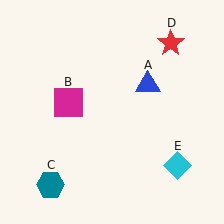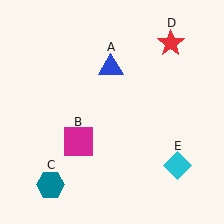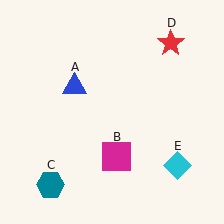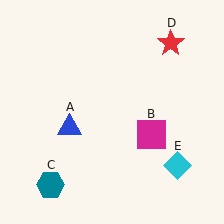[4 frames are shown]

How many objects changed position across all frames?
2 objects changed position: blue triangle (object A), magenta square (object B).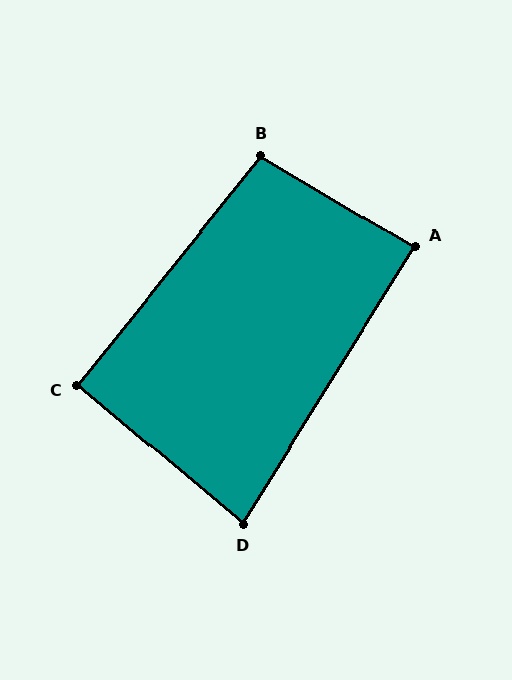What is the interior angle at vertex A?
Approximately 89 degrees (approximately right).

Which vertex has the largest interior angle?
B, at approximately 98 degrees.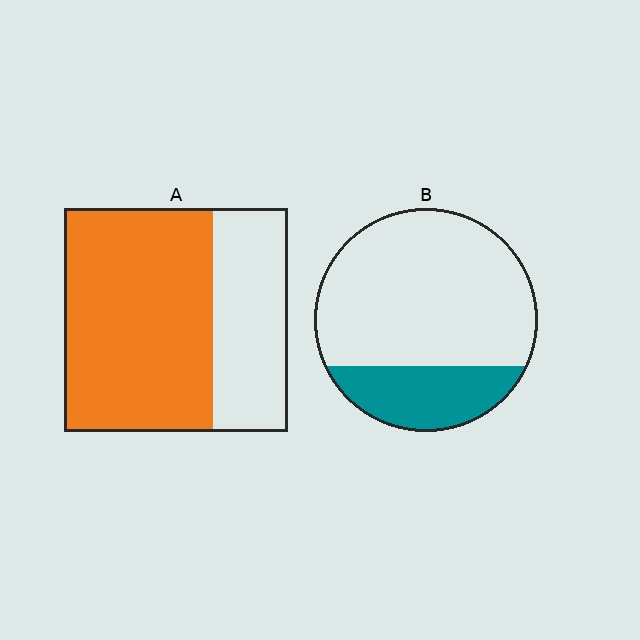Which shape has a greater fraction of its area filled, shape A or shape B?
Shape A.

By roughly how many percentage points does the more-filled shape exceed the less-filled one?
By roughly 40 percentage points (A over B).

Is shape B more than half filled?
No.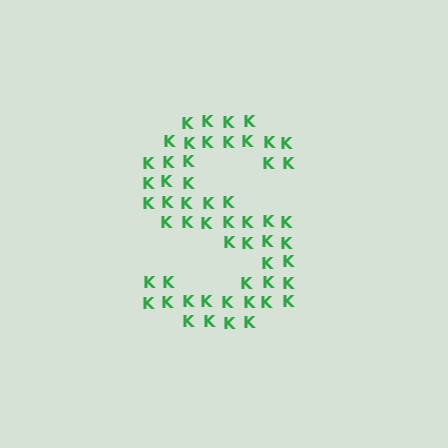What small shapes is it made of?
It is made of small letter K's.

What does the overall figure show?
The overall figure shows the letter S.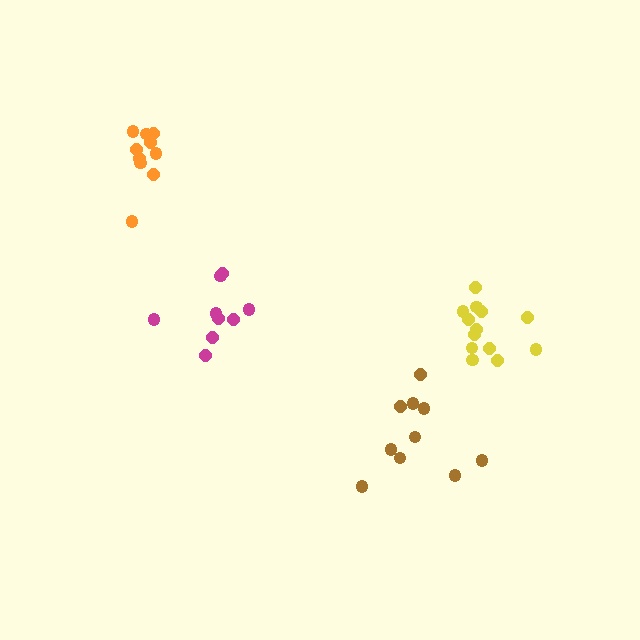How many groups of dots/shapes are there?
There are 4 groups.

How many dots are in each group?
Group 1: 10 dots, Group 2: 13 dots, Group 3: 10 dots, Group 4: 9 dots (42 total).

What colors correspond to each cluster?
The clusters are colored: brown, yellow, orange, magenta.